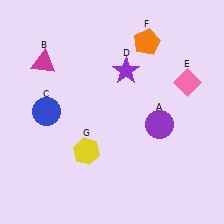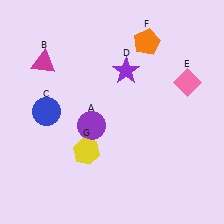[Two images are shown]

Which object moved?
The purple circle (A) moved left.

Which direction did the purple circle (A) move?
The purple circle (A) moved left.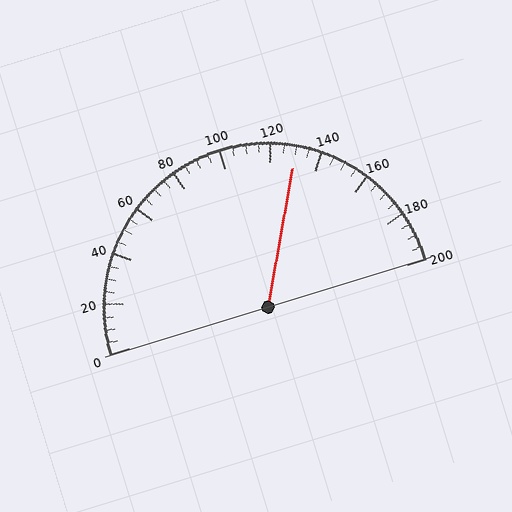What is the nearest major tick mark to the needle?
The nearest major tick mark is 120.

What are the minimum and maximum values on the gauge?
The gauge ranges from 0 to 200.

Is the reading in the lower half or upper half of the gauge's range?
The reading is in the upper half of the range (0 to 200).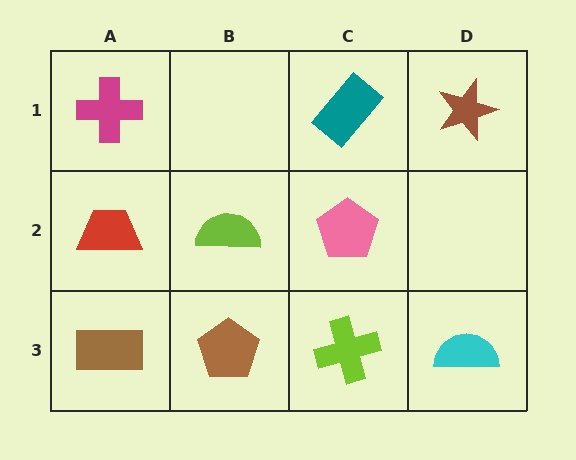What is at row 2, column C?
A pink pentagon.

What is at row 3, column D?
A cyan semicircle.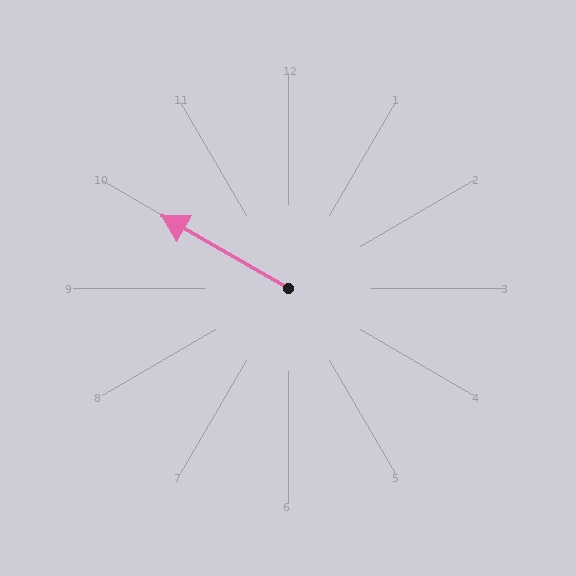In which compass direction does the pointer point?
Northwest.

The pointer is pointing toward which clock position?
Roughly 10 o'clock.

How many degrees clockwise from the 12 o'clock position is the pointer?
Approximately 300 degrees.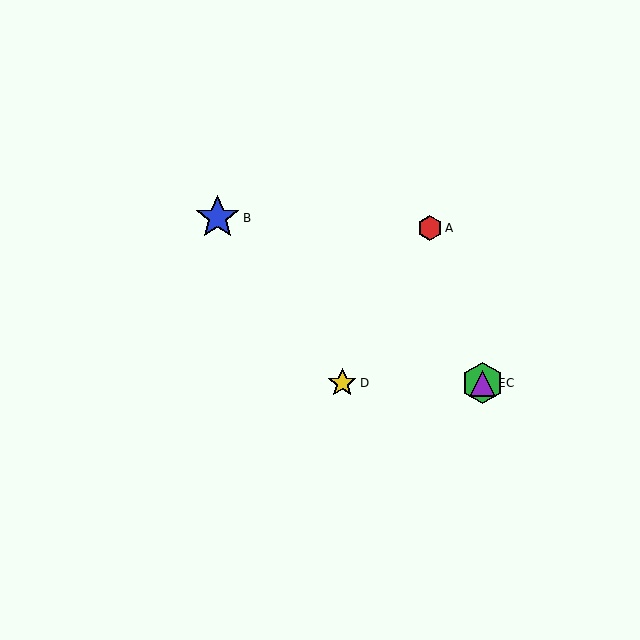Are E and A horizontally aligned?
No, E is at y≈383 and A is at y≈228.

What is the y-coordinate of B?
Object B is at y≈218.